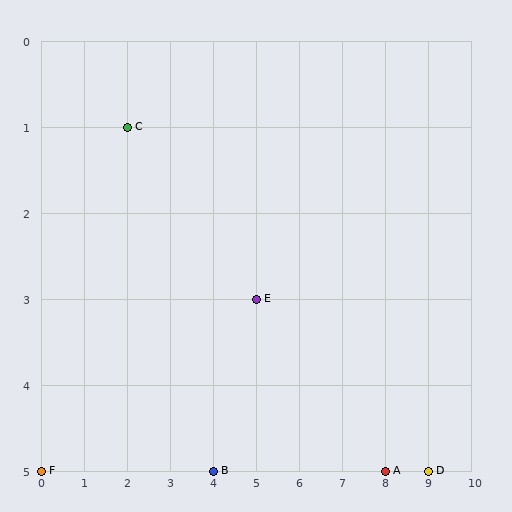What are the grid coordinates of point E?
Point E is at grid coordinates (5, 3).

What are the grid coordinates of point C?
Point C is at grid coordinates (2, 1).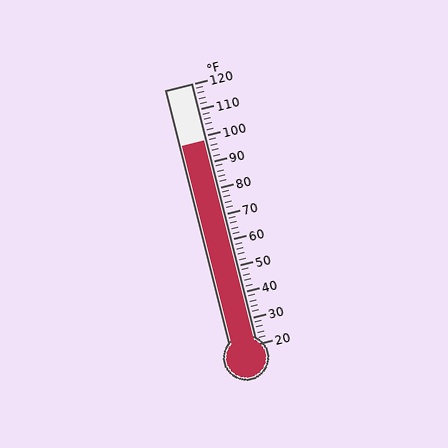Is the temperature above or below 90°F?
The temperature is above 90°F.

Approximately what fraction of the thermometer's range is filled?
The thermometer is filled to approximately 80% of its range.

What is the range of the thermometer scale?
The thermometer scale ranges from 20°F to 120°F.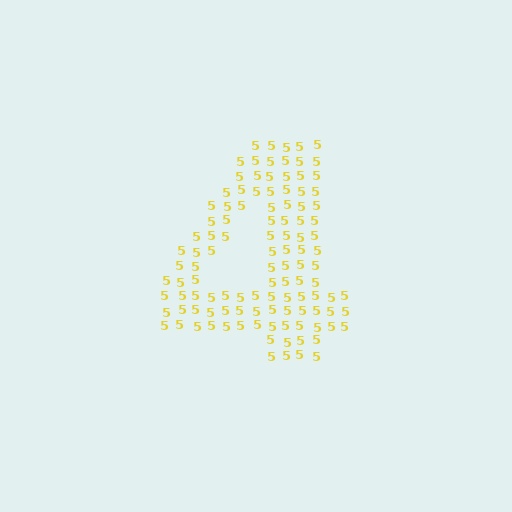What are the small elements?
The small elements are digit 5's.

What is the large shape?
The large shape is the digit 4.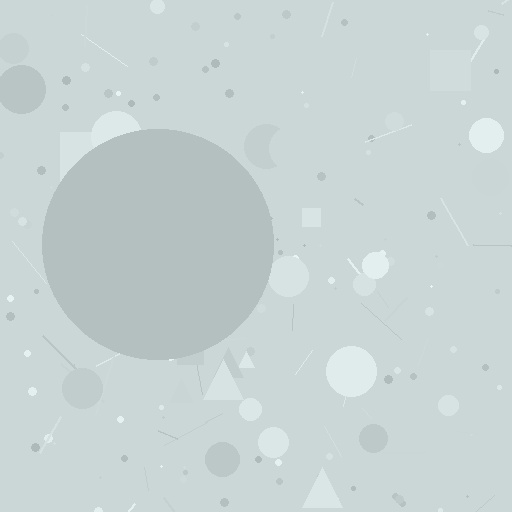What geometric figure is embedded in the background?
A circle is embedded in the background.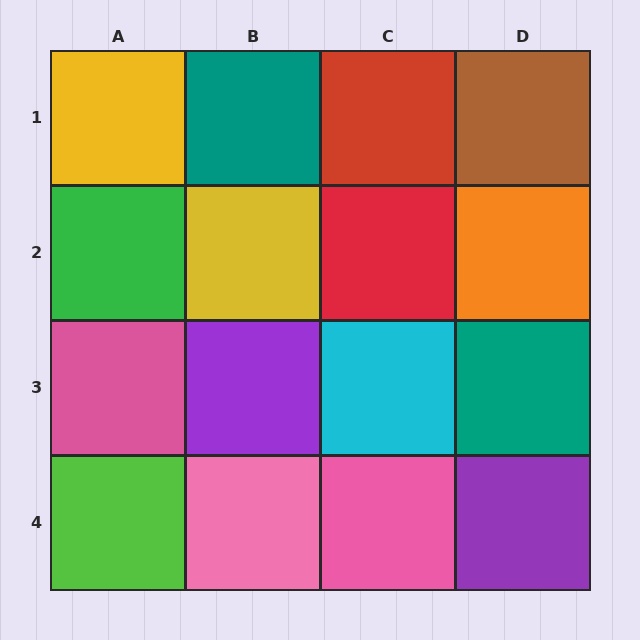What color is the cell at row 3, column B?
Purple.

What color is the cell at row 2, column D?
Orange.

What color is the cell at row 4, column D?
Purple.